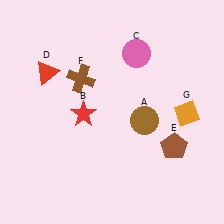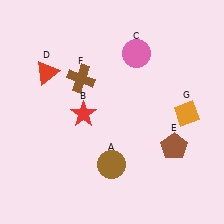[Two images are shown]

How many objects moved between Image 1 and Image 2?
1 object moved between the two images.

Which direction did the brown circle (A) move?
The brown circle (A) moved down.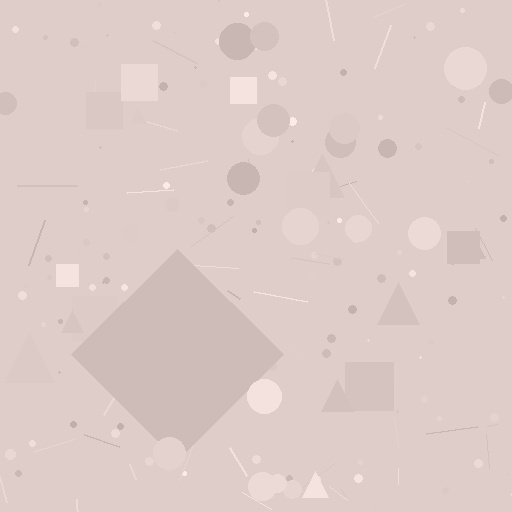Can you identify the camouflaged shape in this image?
The camouflaged shape is a diamond.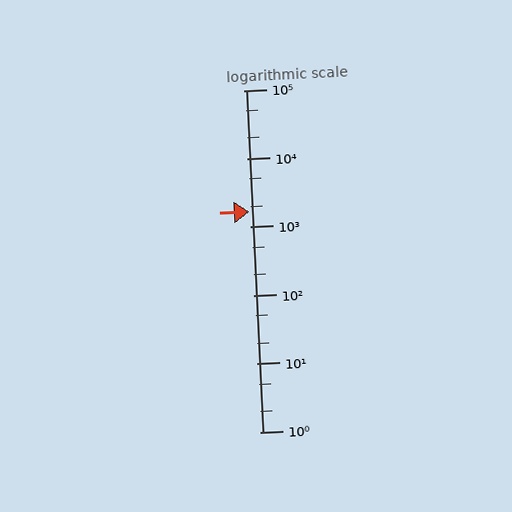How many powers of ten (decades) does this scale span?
The scale spans 5 decades, from 1 to 100000.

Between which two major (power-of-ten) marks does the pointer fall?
The pointer is between 1000 and 10000.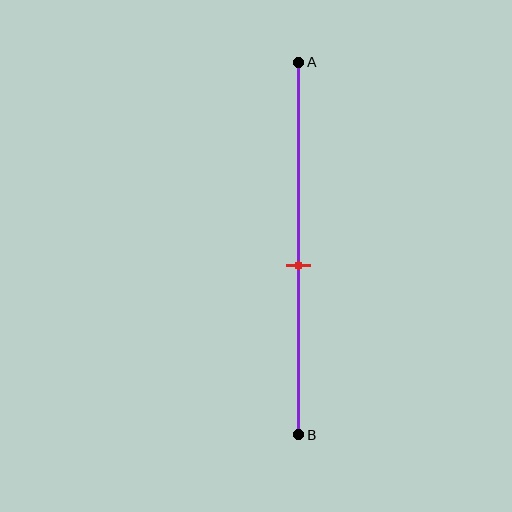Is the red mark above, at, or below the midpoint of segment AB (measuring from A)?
The red mark is below the midpoint of segment AB.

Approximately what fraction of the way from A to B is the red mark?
The red mark is approximately 55% of the way from A to B.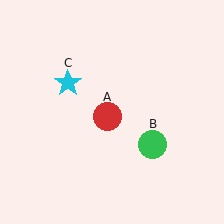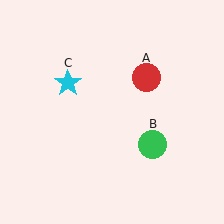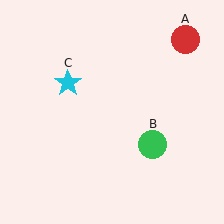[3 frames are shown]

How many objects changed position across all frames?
1 object changed position: red circle (object A).